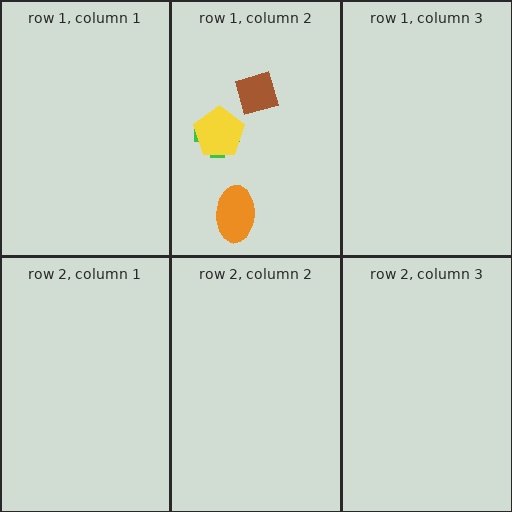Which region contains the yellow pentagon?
The row 1, column 2 region.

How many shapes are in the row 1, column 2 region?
4.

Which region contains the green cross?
The row 1, column 2 region.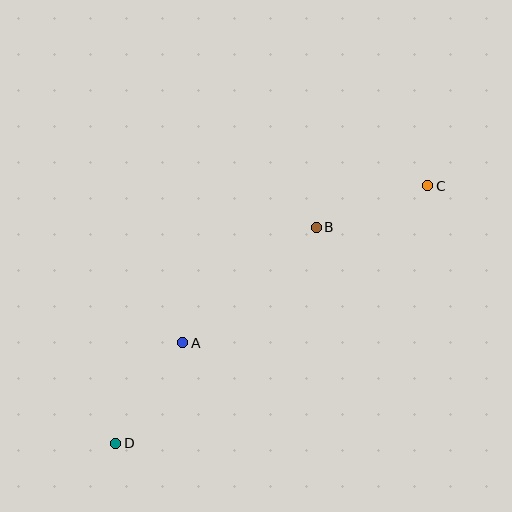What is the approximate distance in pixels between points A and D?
The distance between A and D is approximately 121 pixels.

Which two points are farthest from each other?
Points C and D are farthest from each other.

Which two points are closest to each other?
Points B and C are closest to each other.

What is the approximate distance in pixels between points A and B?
The distance between A and B is approximately 177 pixels.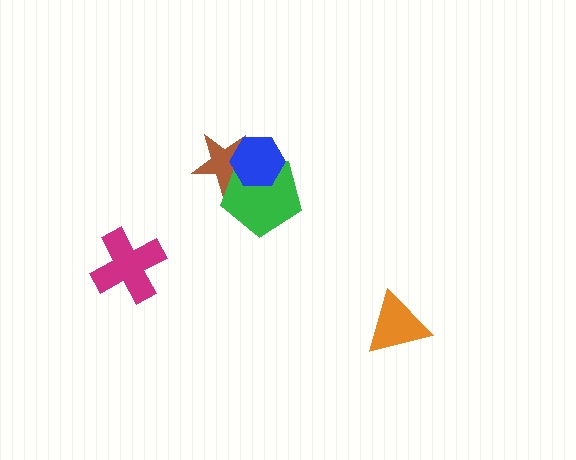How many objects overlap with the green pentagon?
2 objects overlap with the green pentagon.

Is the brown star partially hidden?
Yes, it is partially covered by another shape.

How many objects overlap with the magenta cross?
0 objects overlap with the magenta cross.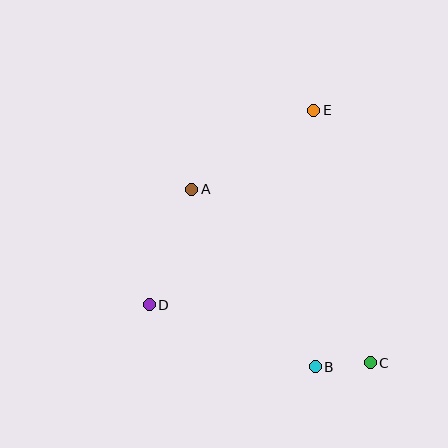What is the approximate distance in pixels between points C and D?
The distance between C and D is approximately 229 pixels.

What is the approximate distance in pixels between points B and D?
The distance between B and D is approximately 178 pixels.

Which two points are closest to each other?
Points B and C are closest to each other.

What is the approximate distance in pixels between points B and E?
The distance between B and E is approximately 257 pixels.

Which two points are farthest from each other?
Points C and E are farthest from each other.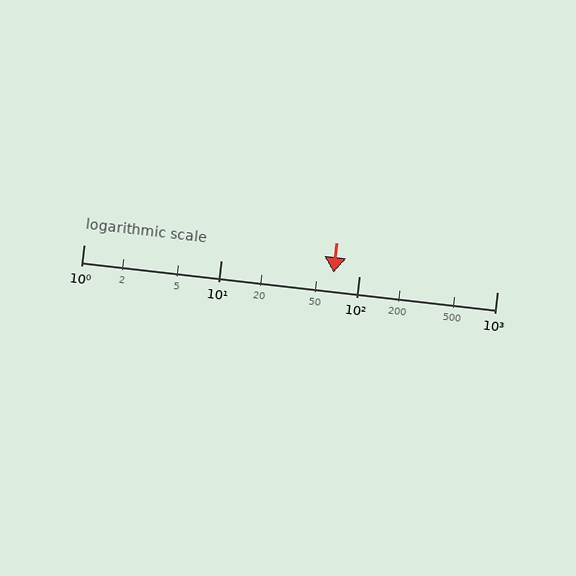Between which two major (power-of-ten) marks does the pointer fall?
The pointer is between 10 and 100.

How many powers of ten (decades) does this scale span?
The scale spans 3 decades, from 1 to 1000.